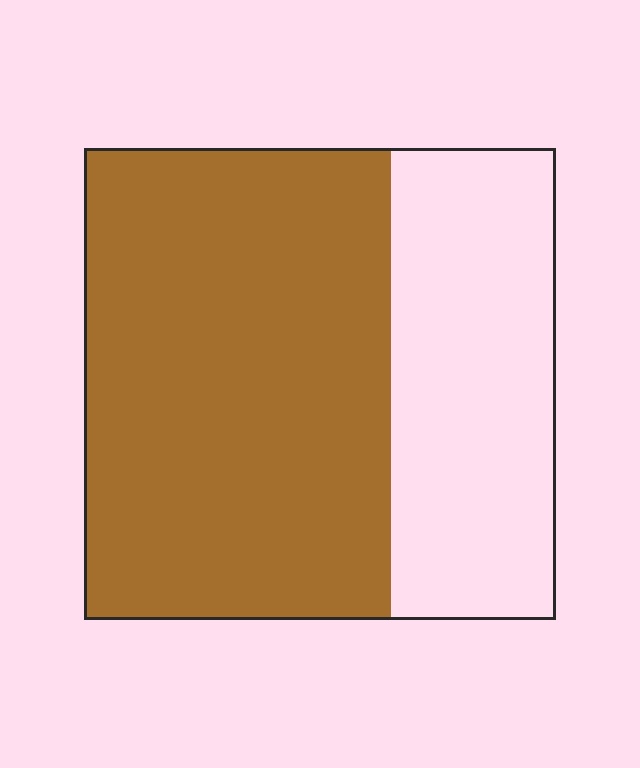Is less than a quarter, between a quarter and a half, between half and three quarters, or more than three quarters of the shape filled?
Between half and three quarters.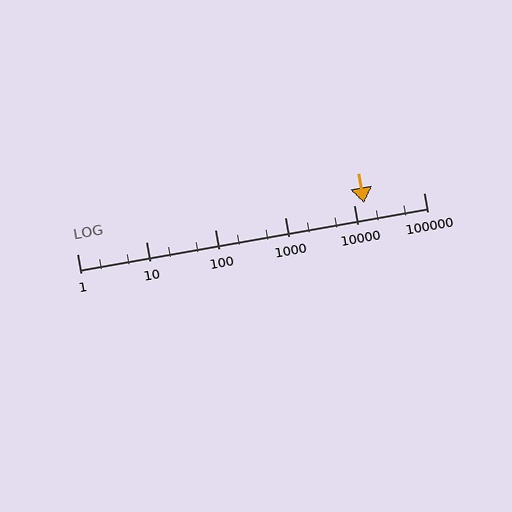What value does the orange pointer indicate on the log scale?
The pointer indicates approximately 14000.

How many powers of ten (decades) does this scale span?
The scale spans 5 decades, from 1 to 100000.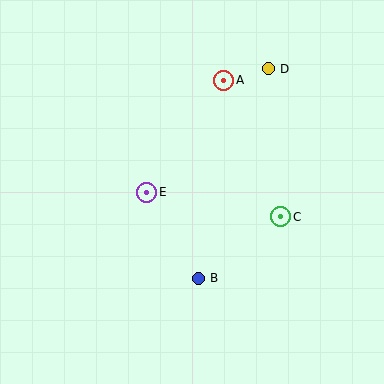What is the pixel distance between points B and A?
The distance between B and A is 200 pixels.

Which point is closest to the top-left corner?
Point A is closest to the top-left corner.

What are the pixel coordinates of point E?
Point E is at (147, 192).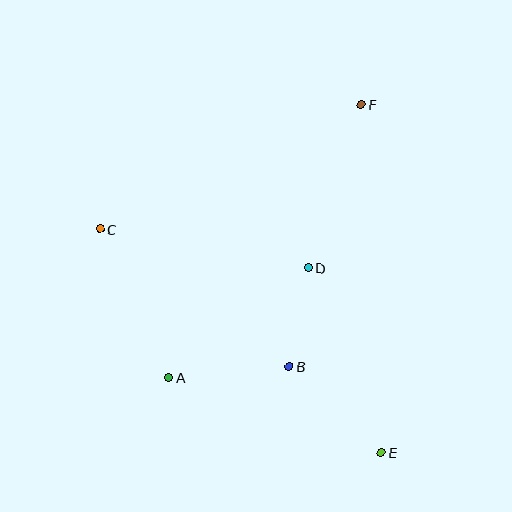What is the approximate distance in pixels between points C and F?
The distance between C and F is approximately 289 pixels.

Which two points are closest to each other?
Points B and D are closest to each other.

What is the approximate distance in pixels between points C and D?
The distance between C and D is approximately 212 pixels.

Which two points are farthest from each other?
Points C and E are farthest from each other.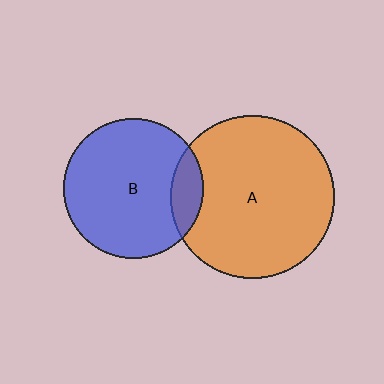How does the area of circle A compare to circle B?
Approximately 1.4 times.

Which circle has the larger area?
Circle A (orange).